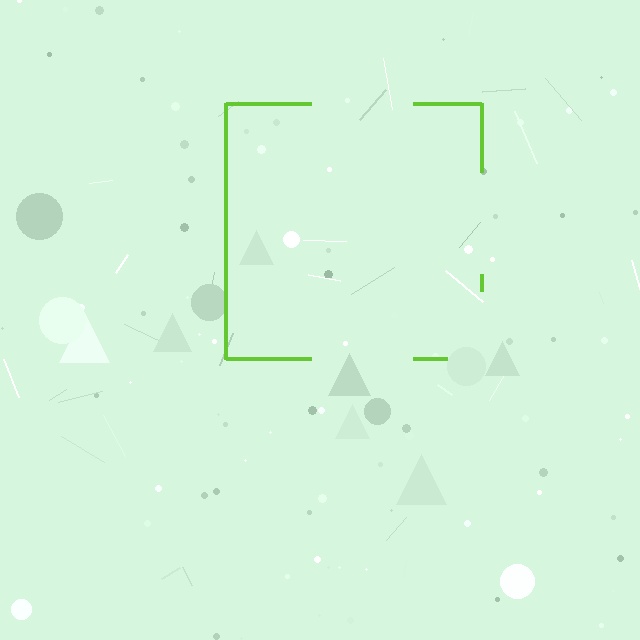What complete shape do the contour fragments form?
The contour fragments form a square.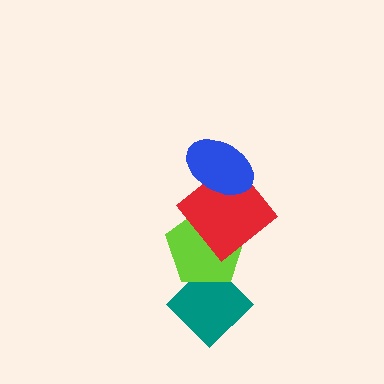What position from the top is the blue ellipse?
The blue ellipse is 1st from the top.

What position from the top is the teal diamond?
The teal diamond is 4th from the top.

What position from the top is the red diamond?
The red diamond is 2nd from the top.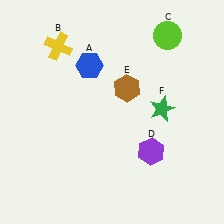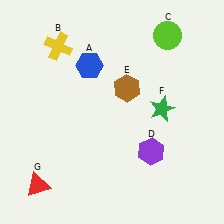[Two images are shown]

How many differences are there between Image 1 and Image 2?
There is 1 difference between the two images.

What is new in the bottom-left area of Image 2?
A red triangle (G) was added in the bottom-left area of Image 2.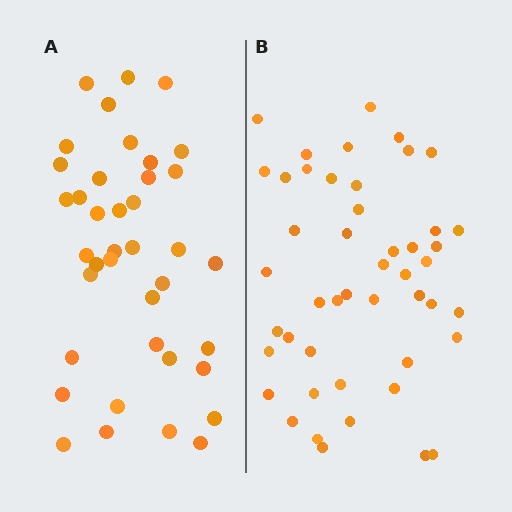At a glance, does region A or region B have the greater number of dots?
Region B (the right region) has more dots.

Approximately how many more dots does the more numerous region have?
Region B has roughly 8 or so more dots than region A.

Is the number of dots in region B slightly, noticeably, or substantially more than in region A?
Region B has only slightly more — the two regions are fairly close. The ratio is roughly 1.2 to 1.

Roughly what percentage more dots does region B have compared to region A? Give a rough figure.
About 20% more.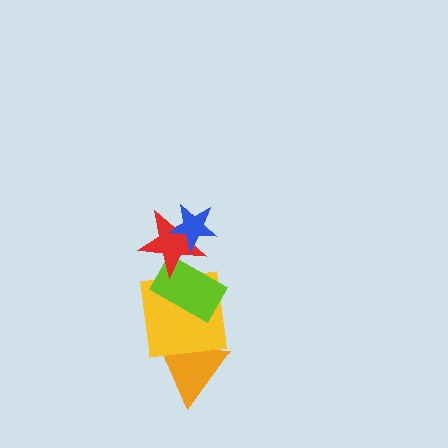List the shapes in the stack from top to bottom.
From top to bottom: the blue star, the red star, the lime rectangle, the yellow square, the orange triangle.